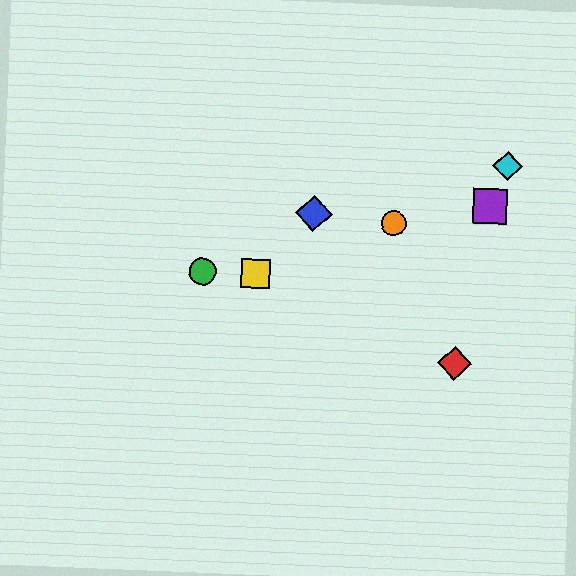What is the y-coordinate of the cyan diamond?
The cyan diamond is at y≈166.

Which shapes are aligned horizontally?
The green circle, the yellow square are aligned horizontally.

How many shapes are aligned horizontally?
2 shapes (the green circle, the yellow square) are aligned horizontally.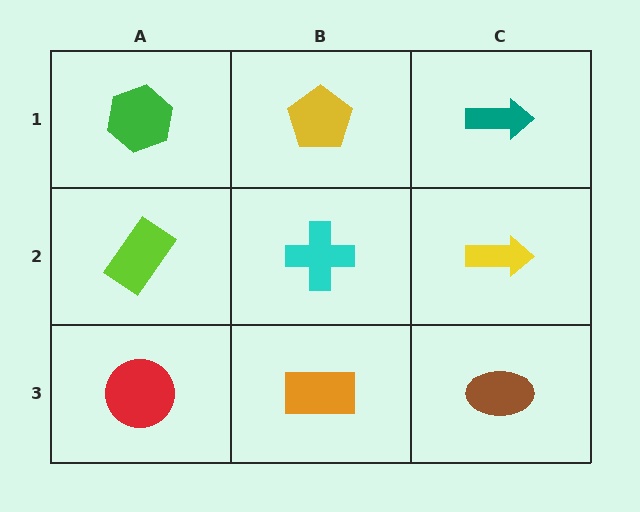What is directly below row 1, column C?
A yellow arrow.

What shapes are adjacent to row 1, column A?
A lime rectangle (row 2, column A), a yellow pentagon (row 1, column B).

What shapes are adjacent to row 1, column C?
A yellow arrow (row 2, column C), a yellow pentagon (row 1, column B).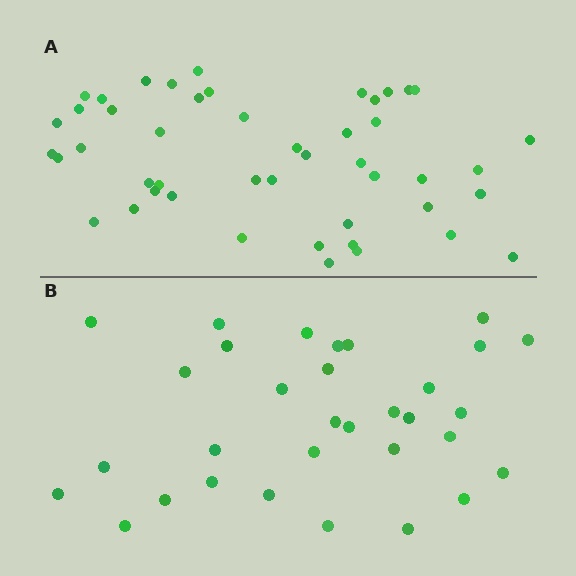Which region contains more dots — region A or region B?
Region A (the top region) has more dots.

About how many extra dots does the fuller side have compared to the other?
Region A has approximately 15 more dots than region B.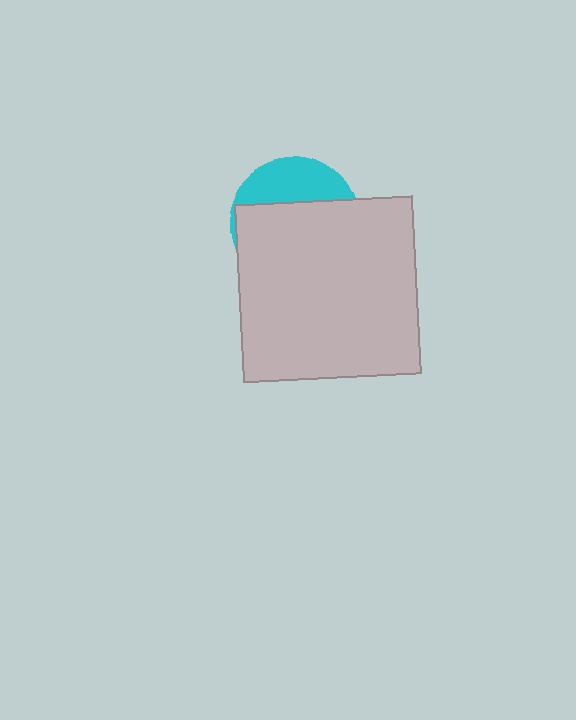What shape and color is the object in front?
The object in front is a light gray square.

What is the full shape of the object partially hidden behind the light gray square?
The partially hidden object is a cyan circle.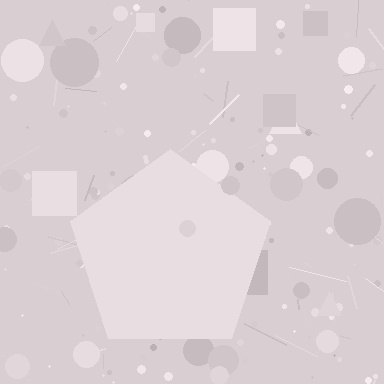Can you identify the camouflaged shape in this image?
The camouflaged shape is a pentagon.